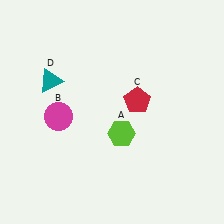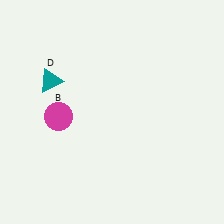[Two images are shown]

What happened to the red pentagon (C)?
The red pentagon (C) was removed in Image 2. It was in the top-right area of Image 1.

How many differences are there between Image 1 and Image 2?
There are 2 differences between the two images.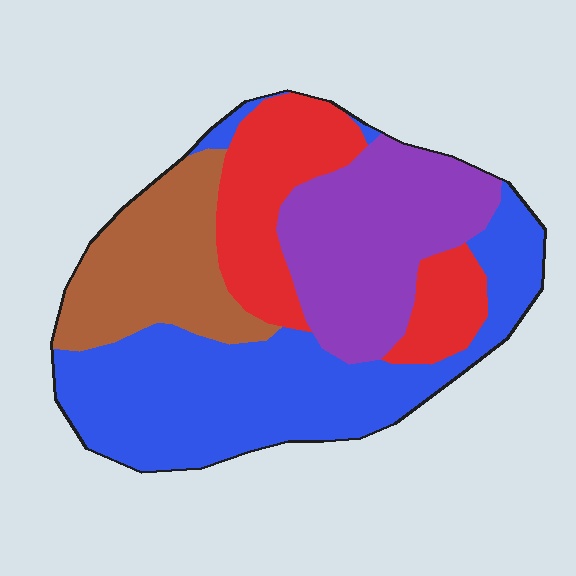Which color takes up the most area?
Blue, at roughly 40%.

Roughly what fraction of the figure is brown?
Brown takes up about one sixth (1/6) of the figure.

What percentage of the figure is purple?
Purple covers about 25% of the figure.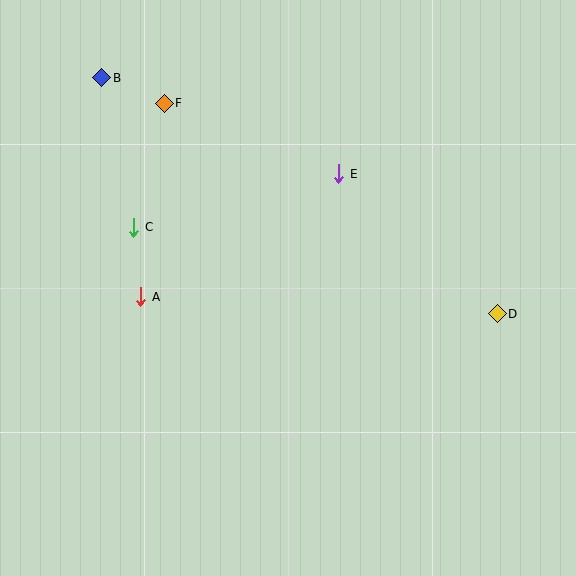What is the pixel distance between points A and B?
The distance between A and B is 222 pixels.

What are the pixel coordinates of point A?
Point A is at (141, 297).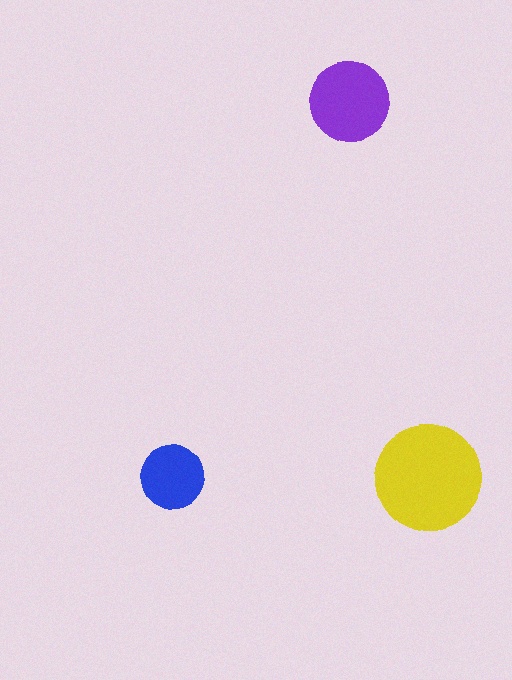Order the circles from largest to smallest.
the yellow one, the purple one, the blue one.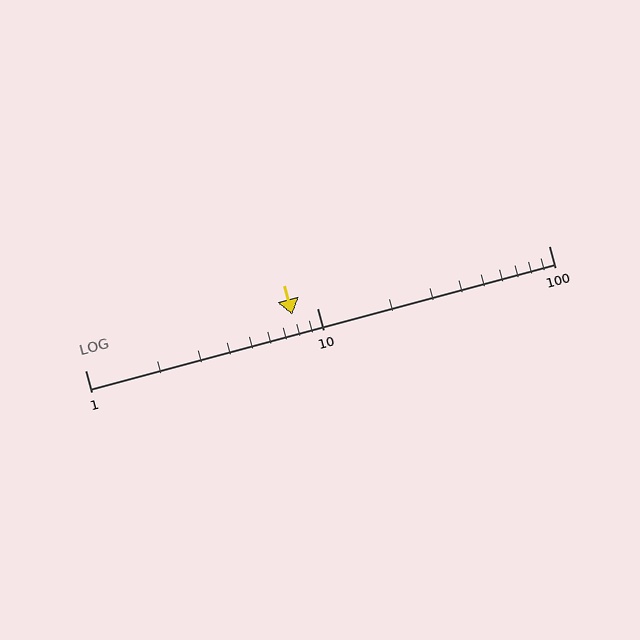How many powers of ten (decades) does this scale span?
The scale spans 2 decades, from 1 to 100.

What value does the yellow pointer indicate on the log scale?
The pointer indicates approximately 7.8.